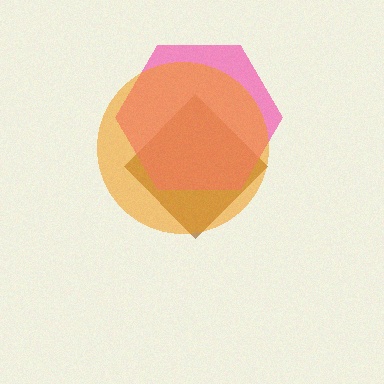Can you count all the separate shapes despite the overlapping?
Yes, there are 3 separate shapes.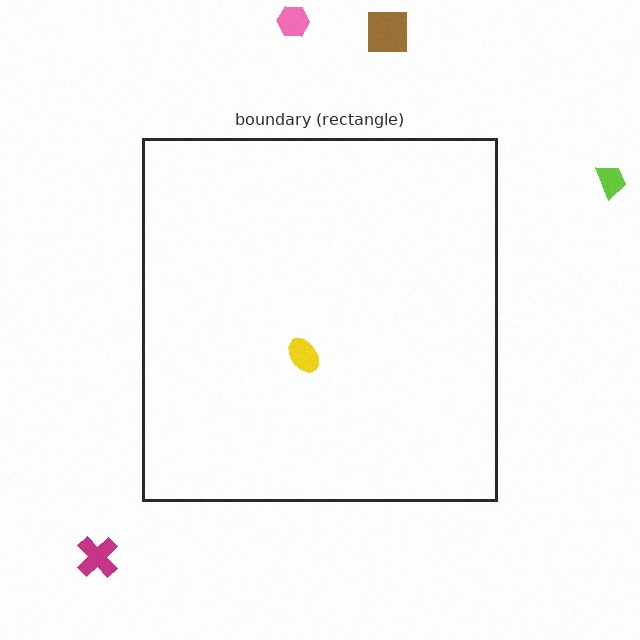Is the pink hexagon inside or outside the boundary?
Outside.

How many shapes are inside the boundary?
1 inside, 4 outside.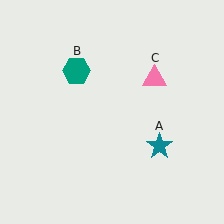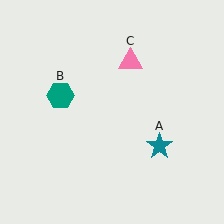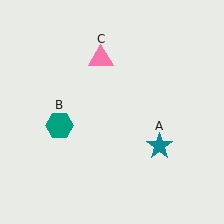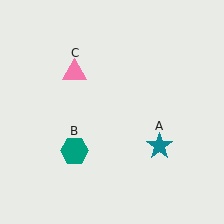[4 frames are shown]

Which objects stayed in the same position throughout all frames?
Teal star (object A) remained stationary.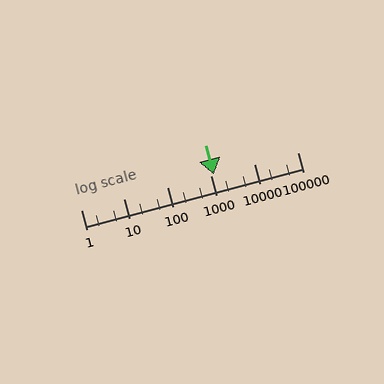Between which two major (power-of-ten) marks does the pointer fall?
The pointer is between 1000 and 10000.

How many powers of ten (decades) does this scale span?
The scale spans 5 decades, from 1 to 100000.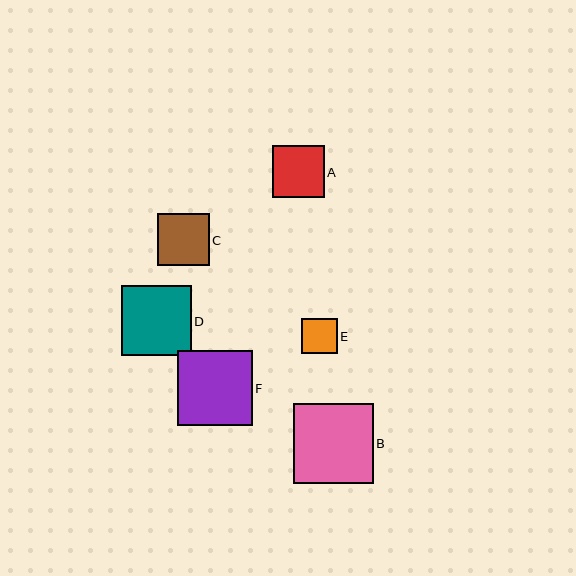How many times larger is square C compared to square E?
Square C is approximately 1.4 times the size of square E.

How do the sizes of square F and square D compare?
Square F and square D are approximately the same size.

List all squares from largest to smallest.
From largest to smallest: B, F, D, A, C, E.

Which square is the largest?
Square B is the largest with a size of approximately 80 pixels.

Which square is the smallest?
Square E is the smallest with a size of approximately 36 pixels.